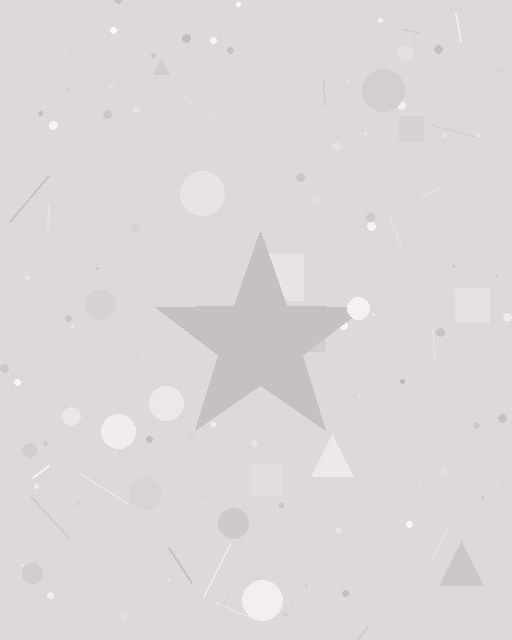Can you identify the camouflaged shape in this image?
The camouflaged shape is a star.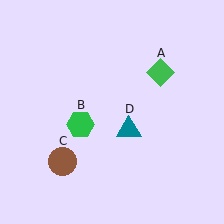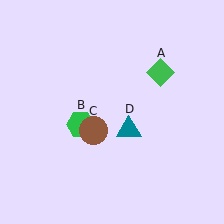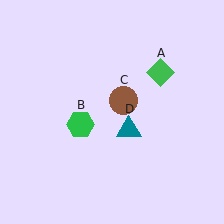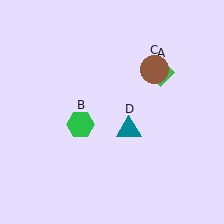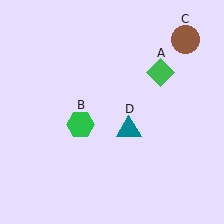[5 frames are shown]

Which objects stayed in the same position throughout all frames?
Green diamond (object A) and green hexagon (object B) and teal triangle (object D) remained stationary.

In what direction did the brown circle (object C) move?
The brown circle (object C) moved up and to the right.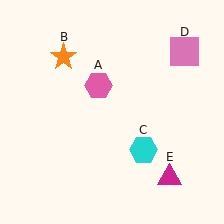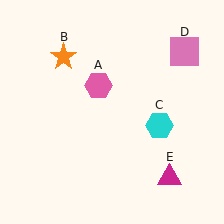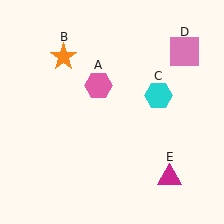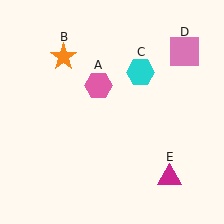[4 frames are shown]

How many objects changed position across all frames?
1 object changed position: cyan hexagon (object C).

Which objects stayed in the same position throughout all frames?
Pink hexagon (object A) and orange star (object B) and pink square (object D) and magenta triangle (object E) remained stationary.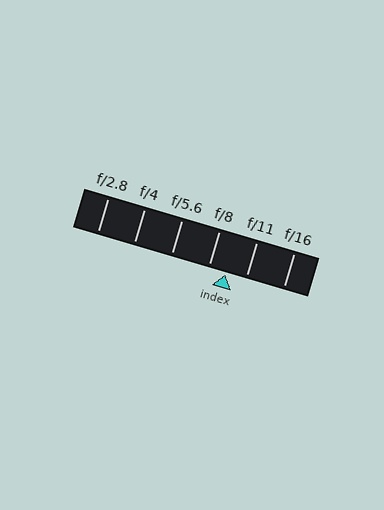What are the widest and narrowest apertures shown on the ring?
The widest aperture shown is f/2.8 and the narrowest is f/16.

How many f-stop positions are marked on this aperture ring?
There are 6 f-stop positions marked.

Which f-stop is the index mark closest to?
The index mark is closest to f/8.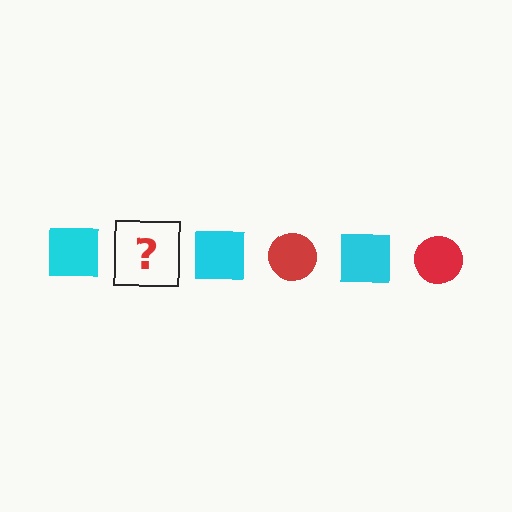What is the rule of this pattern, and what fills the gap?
The rule is that the pattern alternates between cyan square and red circle. The gap should be filled with a red circle.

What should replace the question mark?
The question mark should be replaced with a red circle.